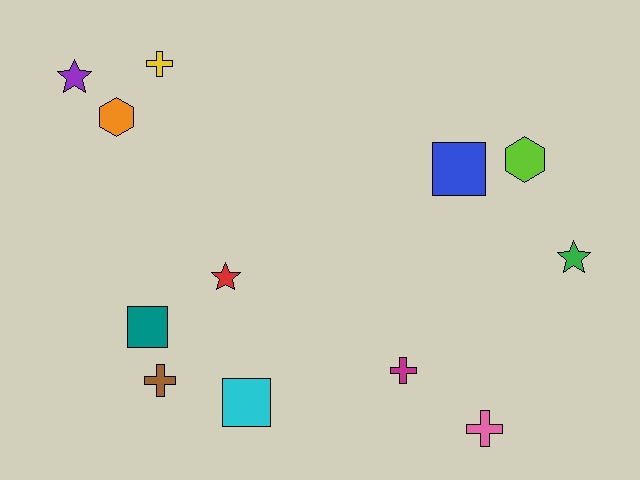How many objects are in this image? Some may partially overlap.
There are 12 objects.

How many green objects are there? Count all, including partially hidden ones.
There is 1 green object.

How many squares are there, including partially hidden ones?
There are 3 squares.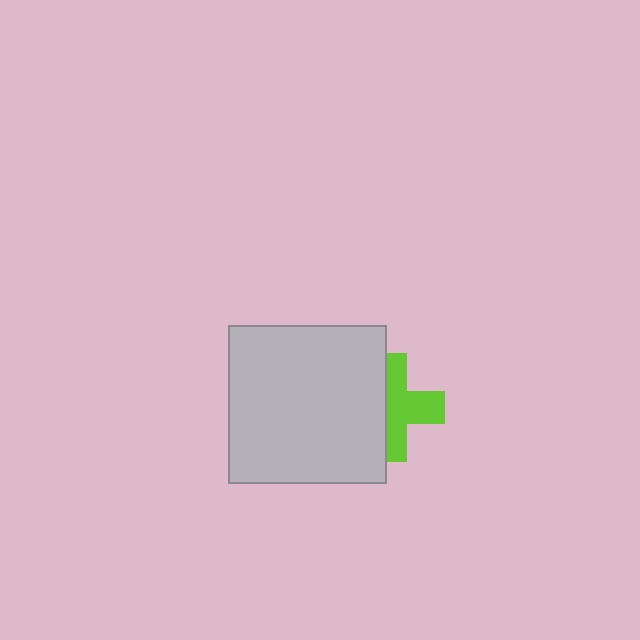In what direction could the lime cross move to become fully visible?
The lime cross could move right. That would shift it out from behind the light gray square entirely.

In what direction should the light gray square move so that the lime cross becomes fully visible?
The light gray square should move left. That is the shortest direction to clear the overlap and leave the lime cross fully visible.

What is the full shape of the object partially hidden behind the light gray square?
The partially hidden object is a lime cross.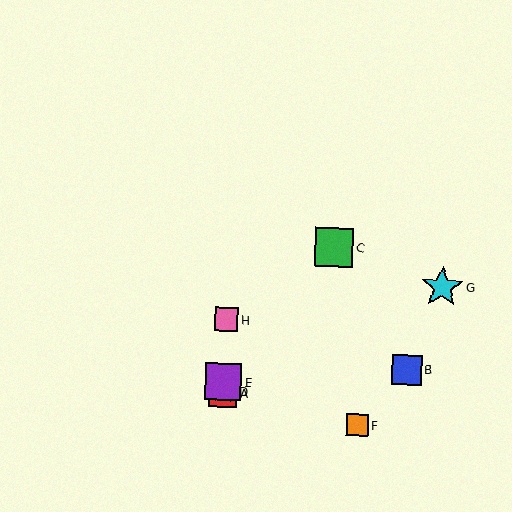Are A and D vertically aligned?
Yes, both are at x≈223.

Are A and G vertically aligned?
No, A is at x≈223 and G is at x≈442.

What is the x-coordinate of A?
Object A is at x≈223.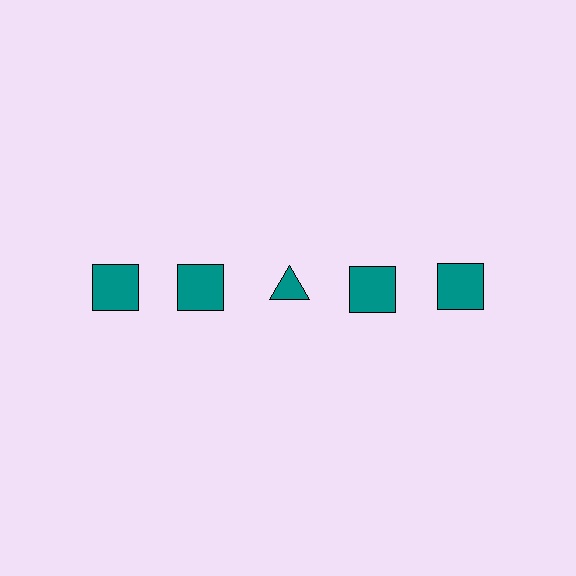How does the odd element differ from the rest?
It has a different shape: triangle instead of square.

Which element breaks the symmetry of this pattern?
The teal triangle in the top row, center column breaks the symmetry. All other shapes are teal squares.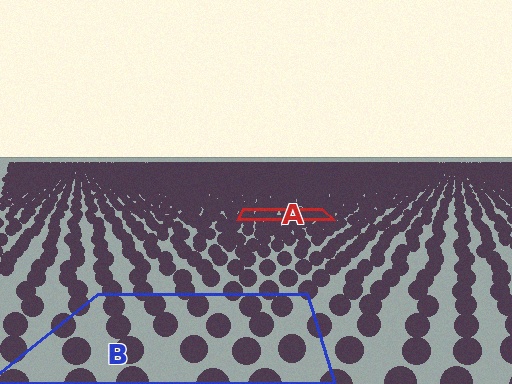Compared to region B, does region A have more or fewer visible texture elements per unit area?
Region A has more texture elements per unit area — they are packed more densely because it is farther away.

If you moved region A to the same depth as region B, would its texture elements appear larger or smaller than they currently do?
They would appear larger. At a closer depth, the same texture elements are projected at a bigger on-screen size.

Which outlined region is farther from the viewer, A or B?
Region A is farther from the viewer — the texture elements inside it appear smaller and more densely packed.